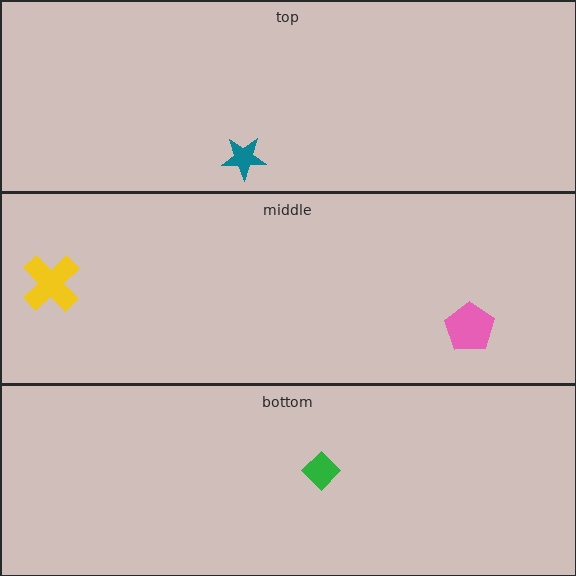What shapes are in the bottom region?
The green diamond.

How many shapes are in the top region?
1.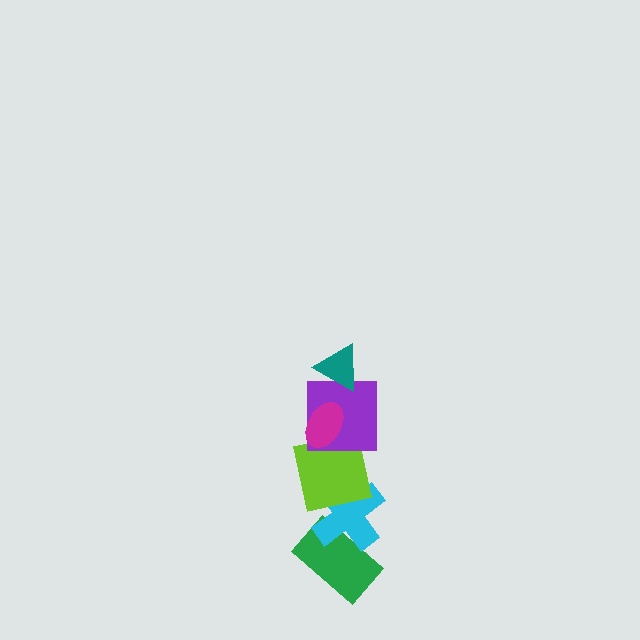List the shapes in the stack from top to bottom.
From top to bottom: the teal triangle, the magenta ellipse, the purple square, the lime square, the cyan cross, the green rectangle.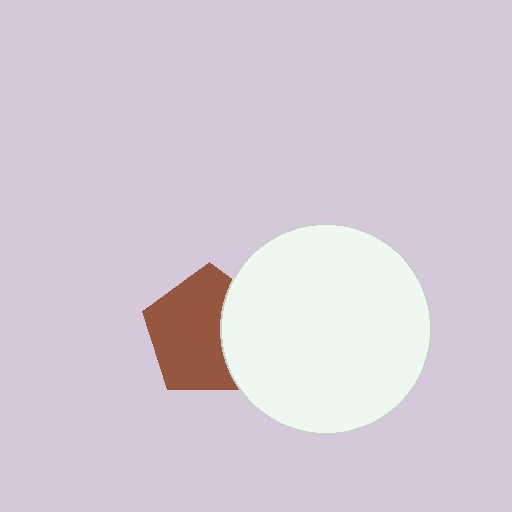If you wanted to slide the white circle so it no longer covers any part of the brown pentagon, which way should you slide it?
Slide it right — that is the most direct way to separate the two shapes.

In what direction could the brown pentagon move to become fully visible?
The brown pentagon could move left. That would shift it out from behind the white circle entirely.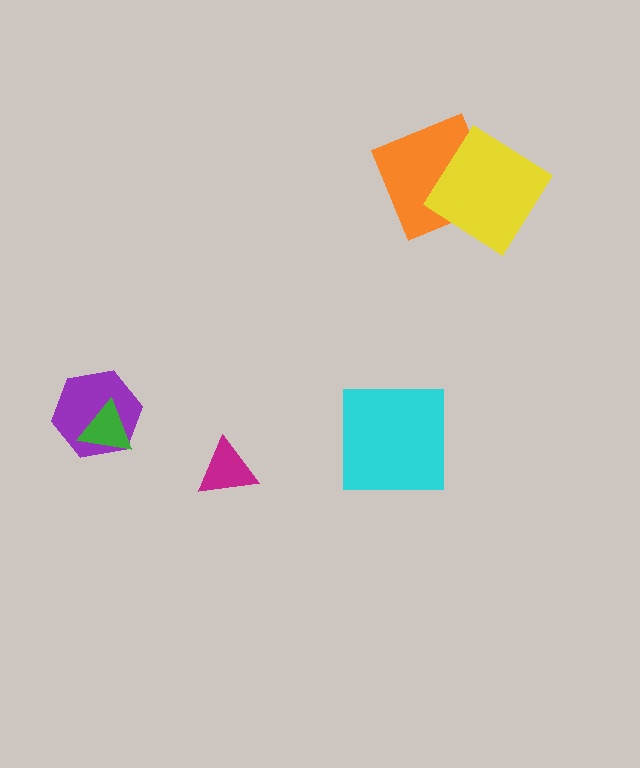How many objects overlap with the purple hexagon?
1 object overlaps with the purple hexagon.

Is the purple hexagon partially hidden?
Yes, it is partially covered by another shape.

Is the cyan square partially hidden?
No, no other shape covers it.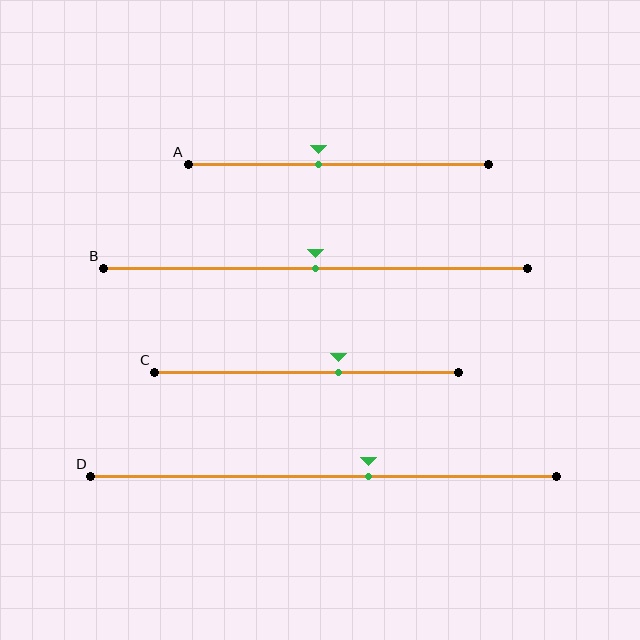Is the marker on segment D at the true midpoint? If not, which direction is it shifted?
No, the marker on segment D is shifted to the right by about 10% of the segment length.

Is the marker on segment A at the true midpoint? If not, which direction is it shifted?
No, the marker on segment A is shifted to the left by about 7% of the segment length.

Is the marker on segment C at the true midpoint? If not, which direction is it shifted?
No, the marker on segment C is shifted to the right by about 10% of the segment length.